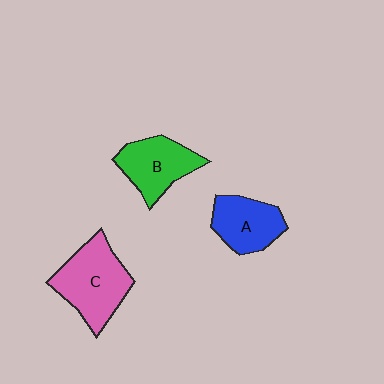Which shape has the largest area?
Shape C (pink).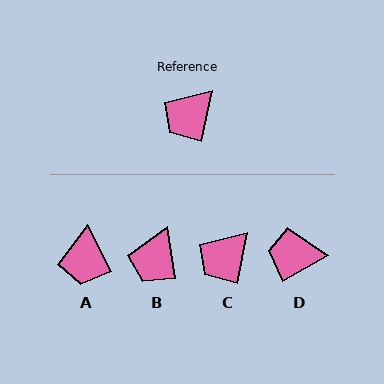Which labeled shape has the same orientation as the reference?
C.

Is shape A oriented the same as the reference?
No, it is off by about 39 degrees.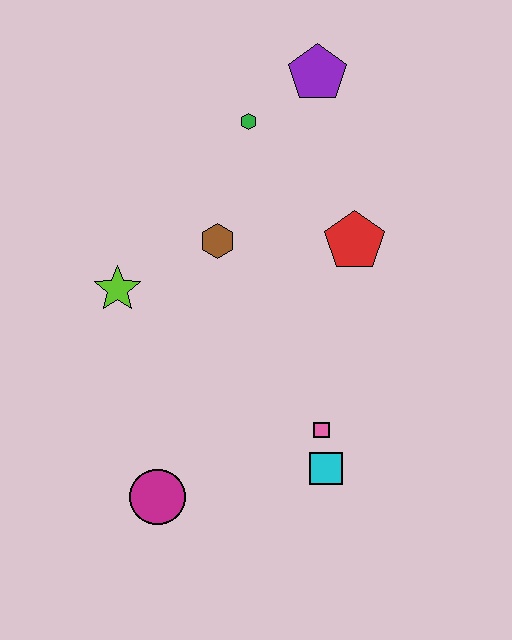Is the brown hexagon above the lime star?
Yes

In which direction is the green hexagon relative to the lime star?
The green hexagon is above the lime star.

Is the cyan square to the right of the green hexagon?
Yes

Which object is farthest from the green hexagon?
The magenta circle is farthest from the green hexagon.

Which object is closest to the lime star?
The brown hexagon is closest to the lime star.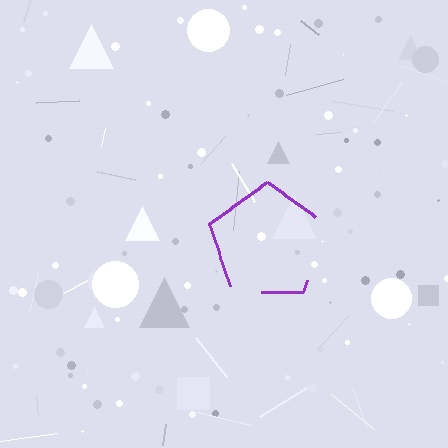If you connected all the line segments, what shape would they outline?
They would outline a pentagon.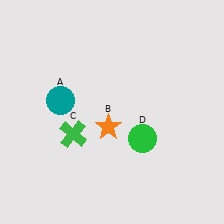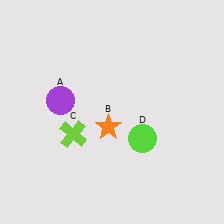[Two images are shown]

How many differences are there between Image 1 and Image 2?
There are 3 differences between the two images.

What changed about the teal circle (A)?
In Image 1, A is teal. In Image 2, it changed to purple.